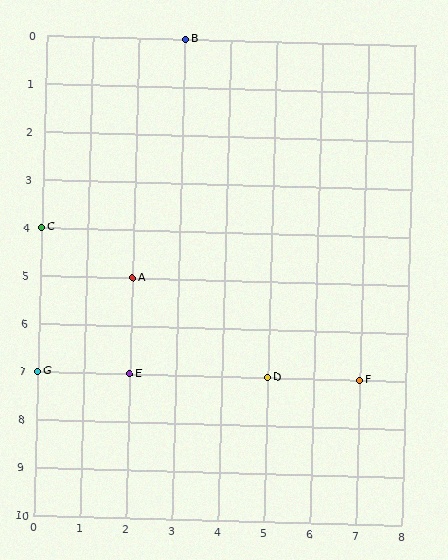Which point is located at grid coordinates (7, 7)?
Point F is at (7, 7).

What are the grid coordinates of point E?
Point E is at grid coordinates (2, 7).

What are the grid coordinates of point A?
Point A is at grid coordinates (2, 5).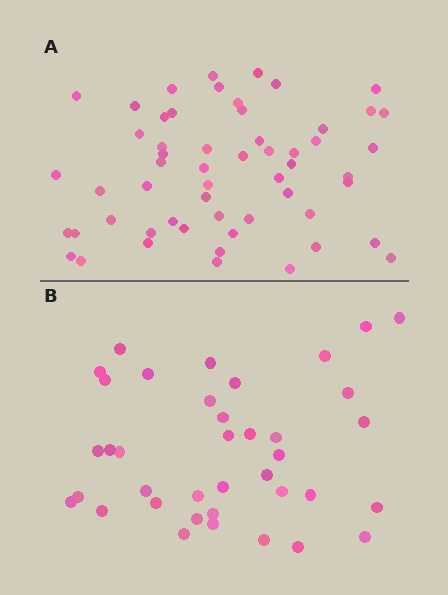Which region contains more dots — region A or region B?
Region A (the top region) has more dots.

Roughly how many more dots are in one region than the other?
Region A has approximately 20 more dots than region B.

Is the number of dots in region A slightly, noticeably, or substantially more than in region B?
Region A has substantially more. The ratio is roughly 1.5 to 1.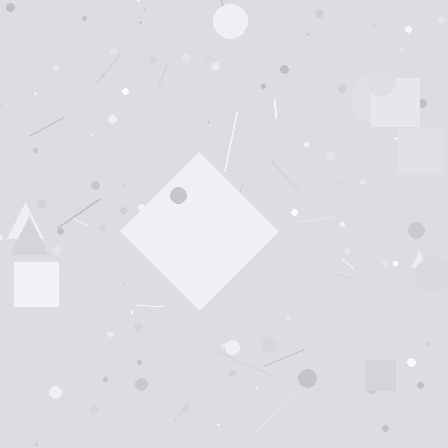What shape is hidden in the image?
A diamond is hidden in the image.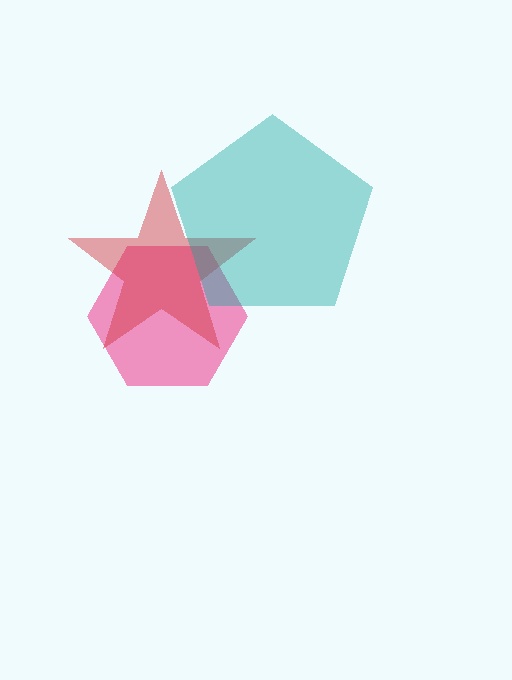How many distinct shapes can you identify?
There are 3 distinct shapes: a pink hexagon, a red star, a teal pentagon.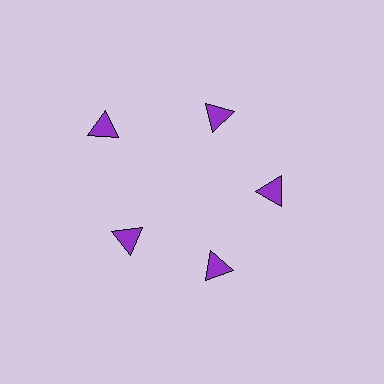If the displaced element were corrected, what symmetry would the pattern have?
It would have 5-fold rotational symmetry — the pattern would map onto itself every 72 degrees.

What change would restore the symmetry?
The symmetry would be restored by moving it inward, back onto the ring so that all 5 triangles sit at equal angles and equal distance from the center.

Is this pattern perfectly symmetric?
No. The 5 purple triangles are arranged in a ring, but one element near the 10 o'clock position is pushed outward from the center, breaking the 5-fold rotational symmetry.